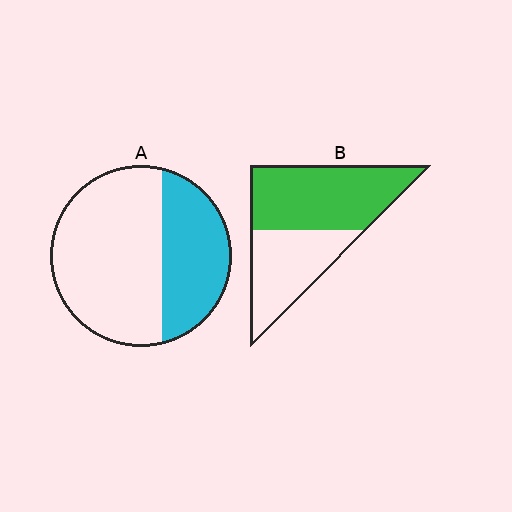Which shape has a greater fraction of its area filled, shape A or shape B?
Shape B.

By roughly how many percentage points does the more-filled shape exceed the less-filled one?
By roughly 25 percentage points (B over A).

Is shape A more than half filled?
No.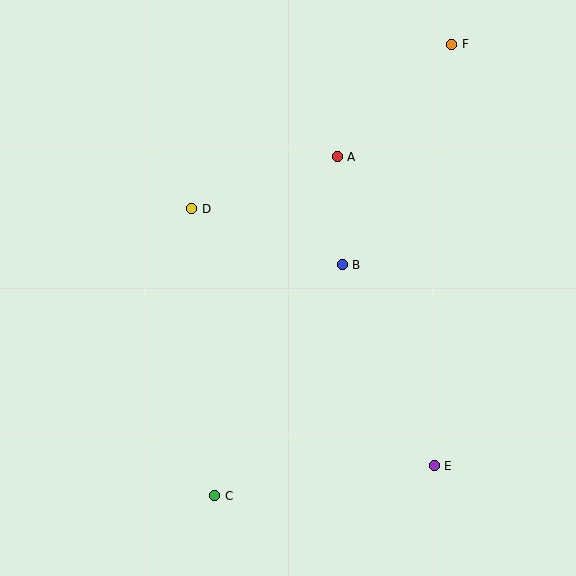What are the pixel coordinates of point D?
Point D is at (192, 209).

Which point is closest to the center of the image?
Point B at (342, 265) is closest to the center.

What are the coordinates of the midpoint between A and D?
The midpoint between A and D is at (264, 183).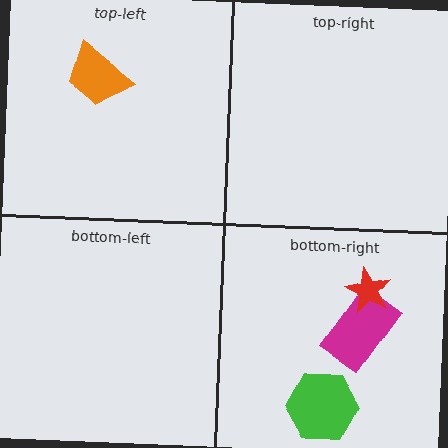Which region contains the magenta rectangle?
The bottom-right region.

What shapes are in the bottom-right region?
The magenta rectangle, the green hexagon, the red star.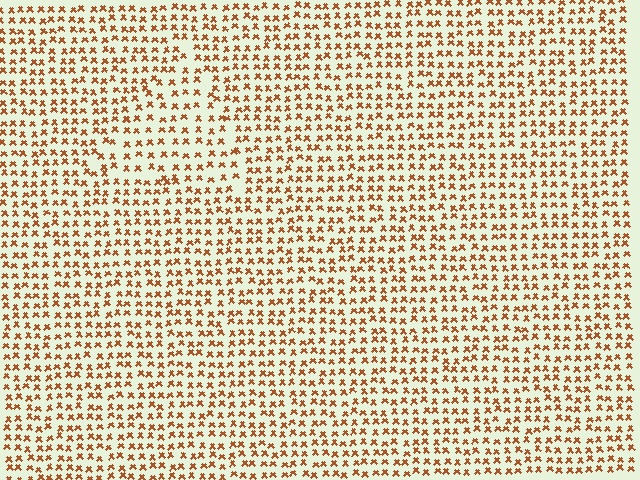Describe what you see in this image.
The image contains small brown elements arranged at two different densities. A triangle-shaped region is visible where the elements are less densely packed than the surrounding area.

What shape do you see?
I see a triangle.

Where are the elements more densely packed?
The elements are more densely packed outside the triangle boundary.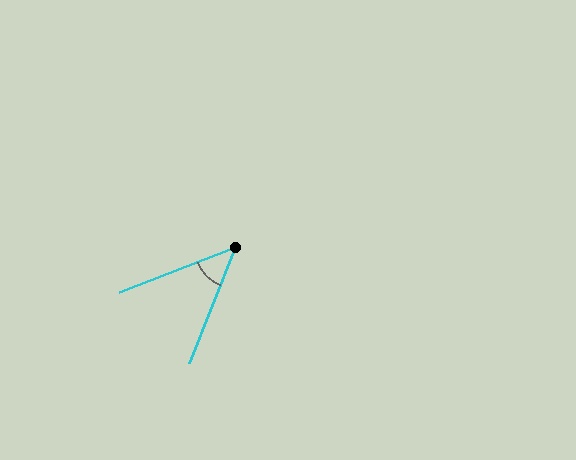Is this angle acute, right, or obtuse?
It is acute.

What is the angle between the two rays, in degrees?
Approximately 47 degrees.